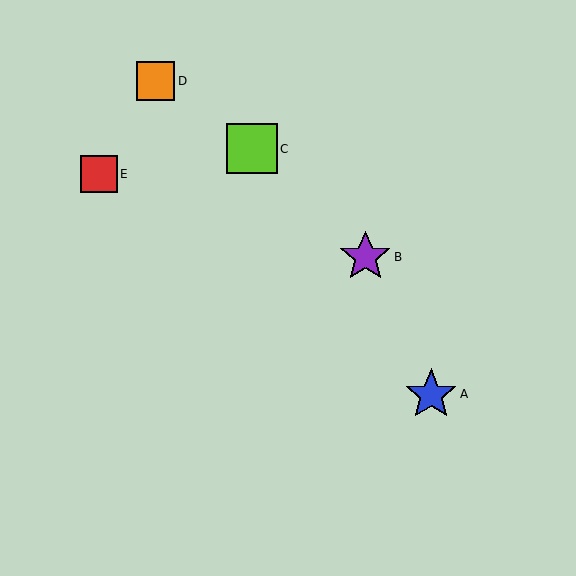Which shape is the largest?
The blue star (labeled A) is the largest.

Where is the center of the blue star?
The center of the blue star is at (431, 394).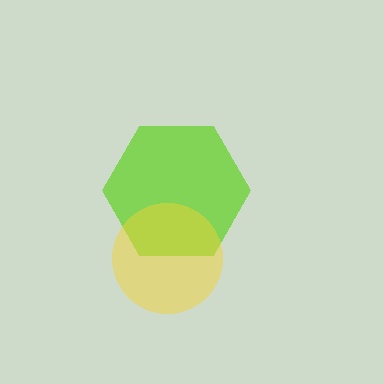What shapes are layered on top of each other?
The layered shapes are: a lime hexagon, a yellow circle.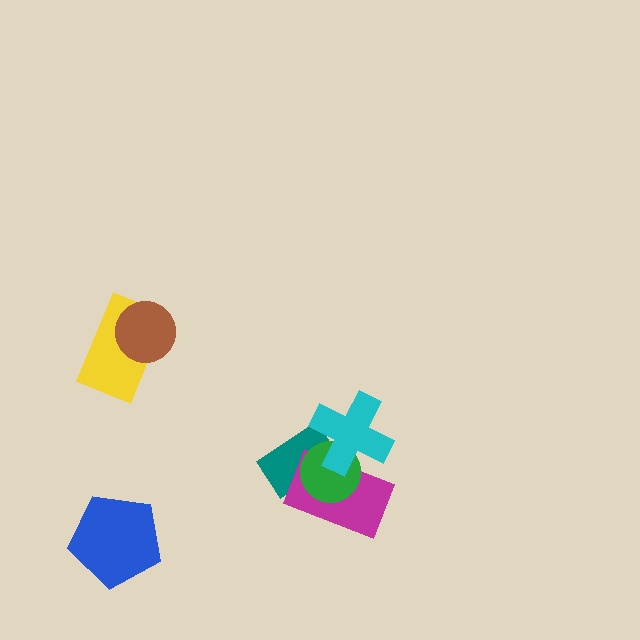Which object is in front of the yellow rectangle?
The brown circle is in front of the yellow rectangle.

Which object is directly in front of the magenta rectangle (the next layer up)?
The green circle is directly in front of the magenta rectangle.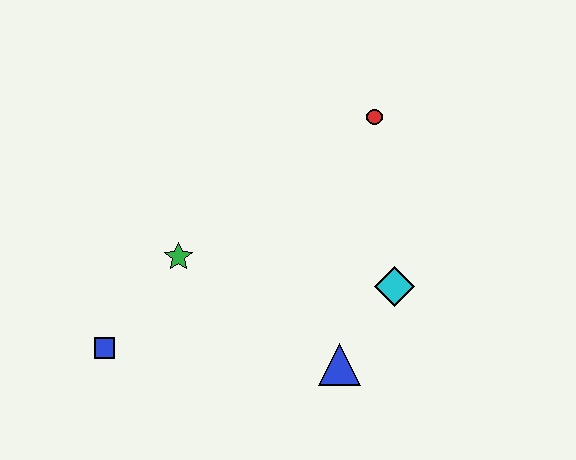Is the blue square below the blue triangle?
No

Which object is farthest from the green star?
The red circle is farthest from the green star.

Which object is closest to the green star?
The blue square is closest to the green star.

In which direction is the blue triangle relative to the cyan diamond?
The blue triangle is below the cyan diamond.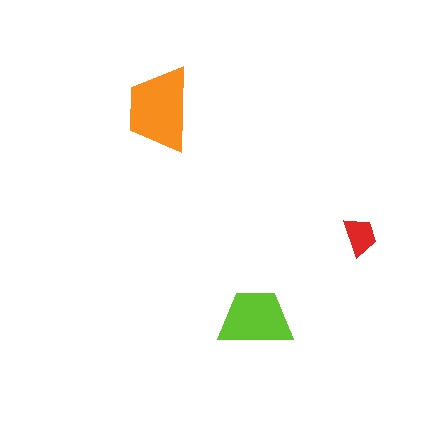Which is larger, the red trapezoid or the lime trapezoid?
The lime one.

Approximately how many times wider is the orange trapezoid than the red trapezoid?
About 2 times wider.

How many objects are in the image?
There are 3 objects in the image.